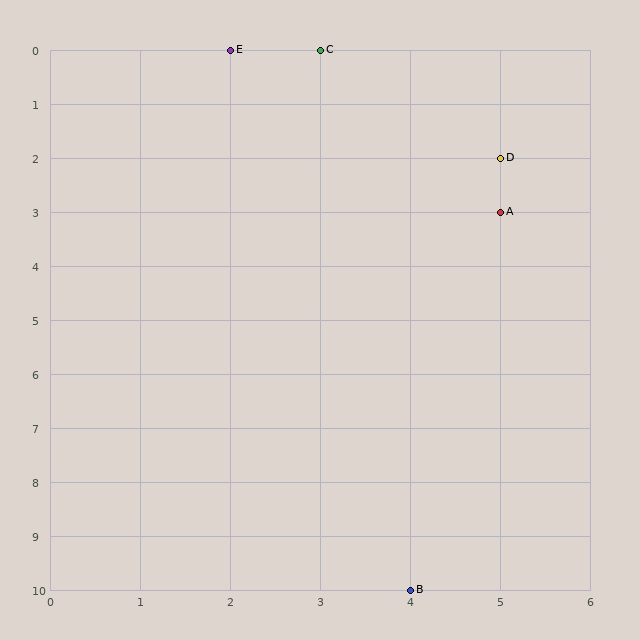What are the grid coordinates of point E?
Point E is at grid coordinates (2, 0).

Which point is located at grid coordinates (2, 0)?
Point E is at (2, 0).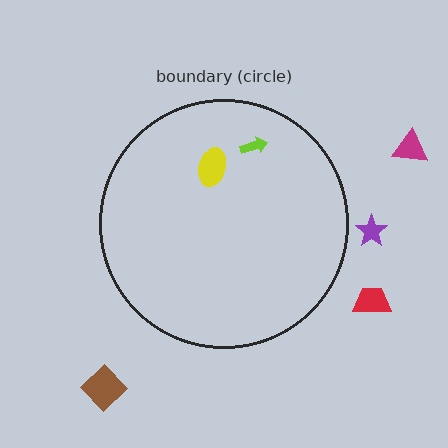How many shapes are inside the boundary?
2 inside, 4 outside.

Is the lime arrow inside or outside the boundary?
Inside.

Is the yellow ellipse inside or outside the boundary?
Inside.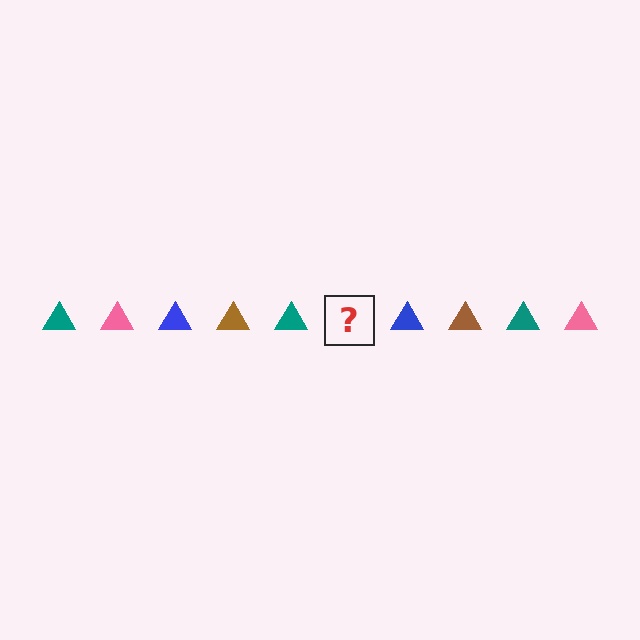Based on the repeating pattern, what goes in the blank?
The blank should be a pink triangle.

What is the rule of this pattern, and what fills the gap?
The rule is that the pattern cycles through teal, pink, blue, brown triangles. The gap should be filled with a pink triangle.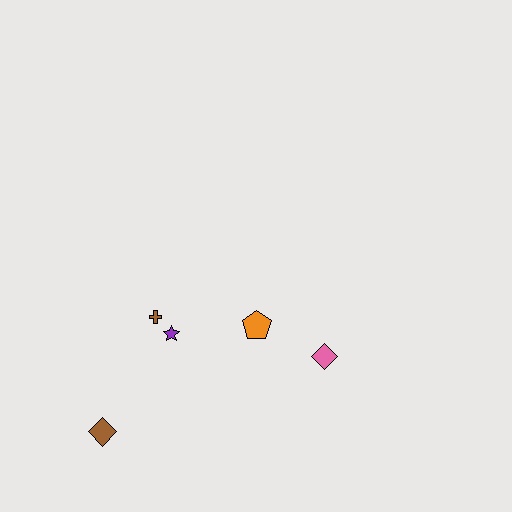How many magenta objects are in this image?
There are no magenta objects.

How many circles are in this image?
There are no circles.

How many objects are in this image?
There are 5 objects.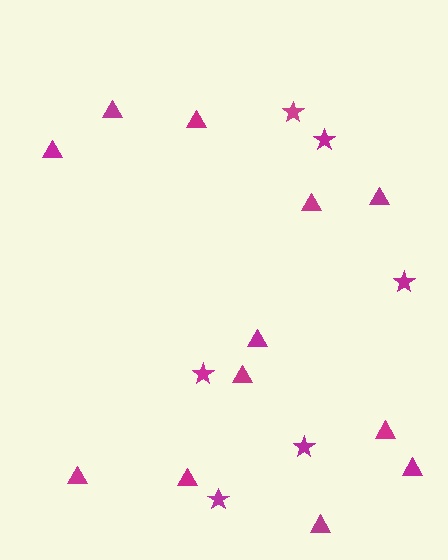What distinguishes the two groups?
There are 2 groups: one group of stars (6) and one group of triangles (12).